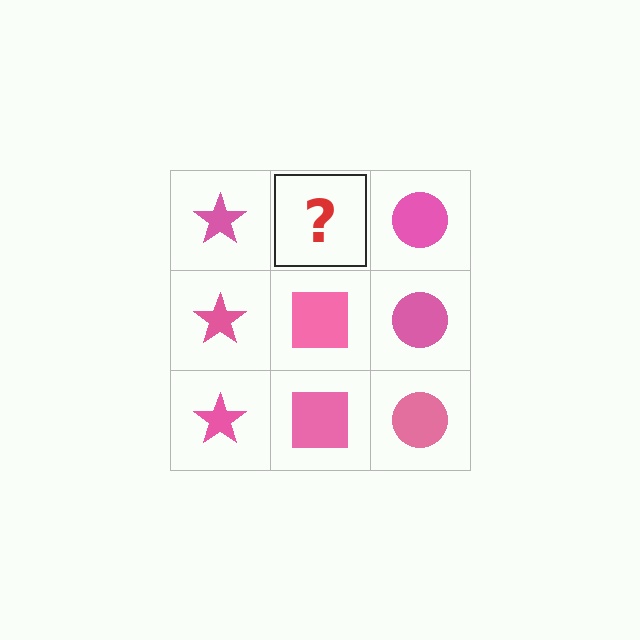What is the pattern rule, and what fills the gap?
The rule is that each column has a consistent shape. The gap should be filled with a pink square.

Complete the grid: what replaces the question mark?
The question mark should be replaced with a pink square.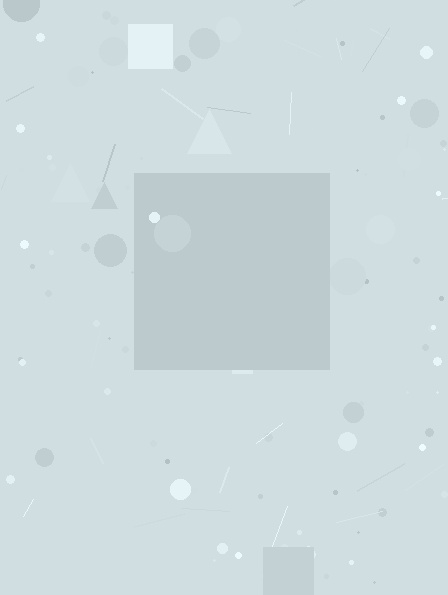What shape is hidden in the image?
A square is hidden in the image.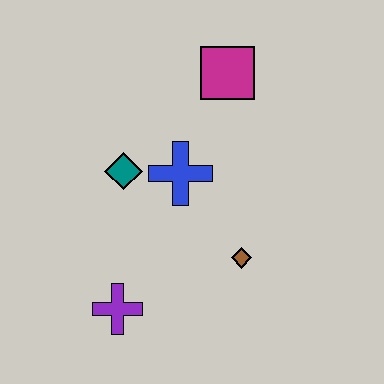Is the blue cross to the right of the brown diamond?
No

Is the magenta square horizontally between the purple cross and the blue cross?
No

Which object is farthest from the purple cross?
The magenta square is farthest from the purple cross.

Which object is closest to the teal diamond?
The blue cross is closest to the teal diamond.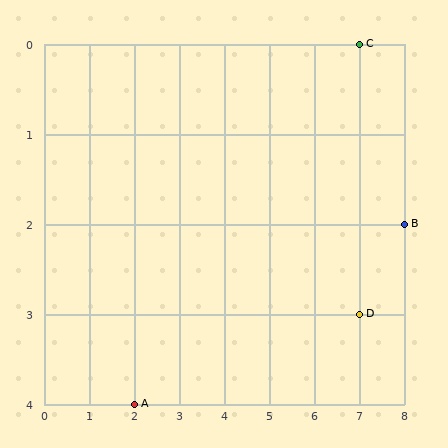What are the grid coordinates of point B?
Point B is at grid coordinates (8, 2).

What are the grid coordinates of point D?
Point D is at grid coordinates (7, 3).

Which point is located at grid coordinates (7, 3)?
Point D is at (7, 3).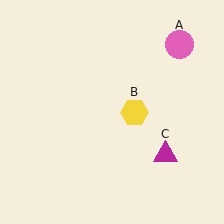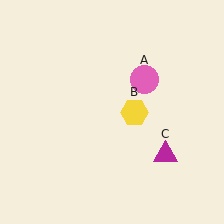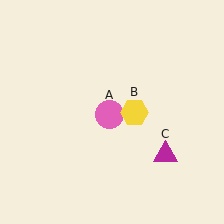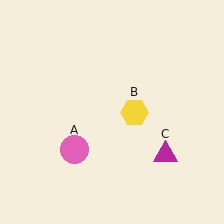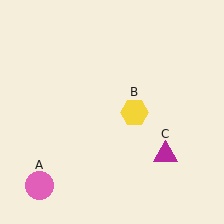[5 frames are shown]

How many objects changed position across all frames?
1 object changed position: pink circle (object A).